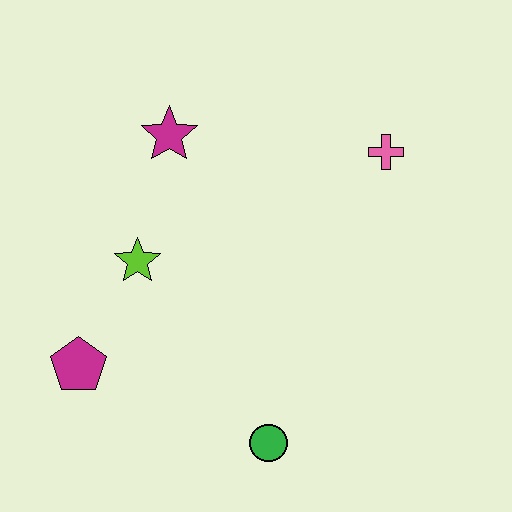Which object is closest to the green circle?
The magenta pentagon is closest to the green circle.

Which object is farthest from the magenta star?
The green circle is farthest from the magenta star.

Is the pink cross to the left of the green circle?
No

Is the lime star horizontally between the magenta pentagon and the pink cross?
Yes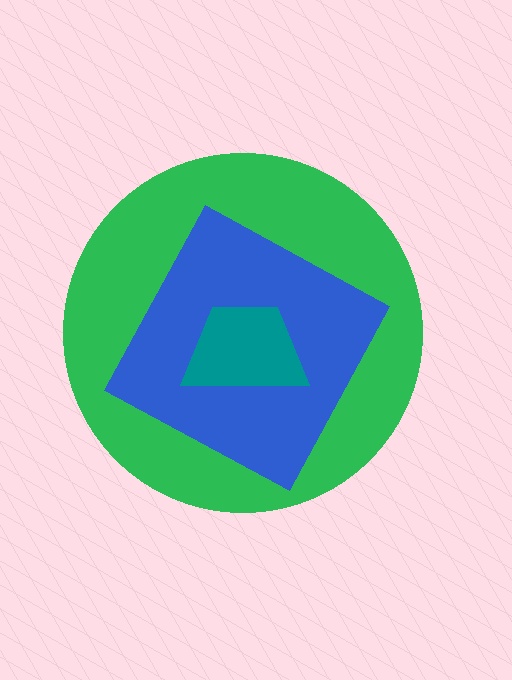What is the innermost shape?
The teal trapezoid.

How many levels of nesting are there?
3.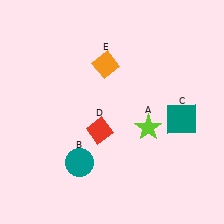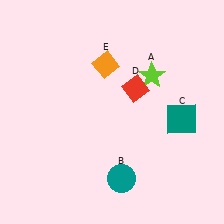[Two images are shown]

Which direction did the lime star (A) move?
The lime star (A) moved up.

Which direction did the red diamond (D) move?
The red diamond (D) moved up.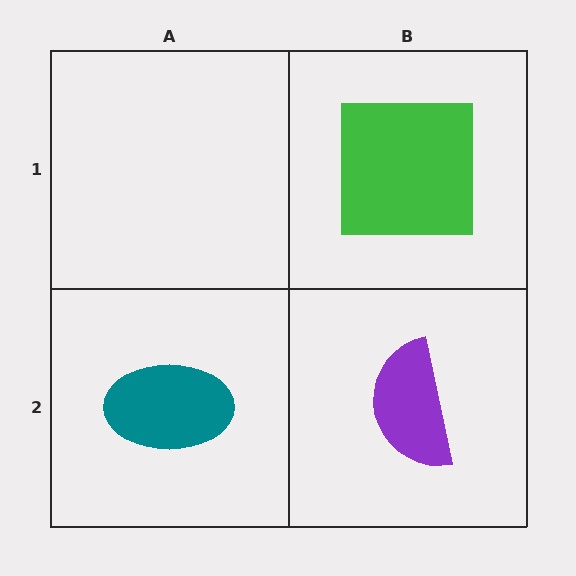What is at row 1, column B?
A green square.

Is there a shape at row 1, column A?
No, that cell is empty.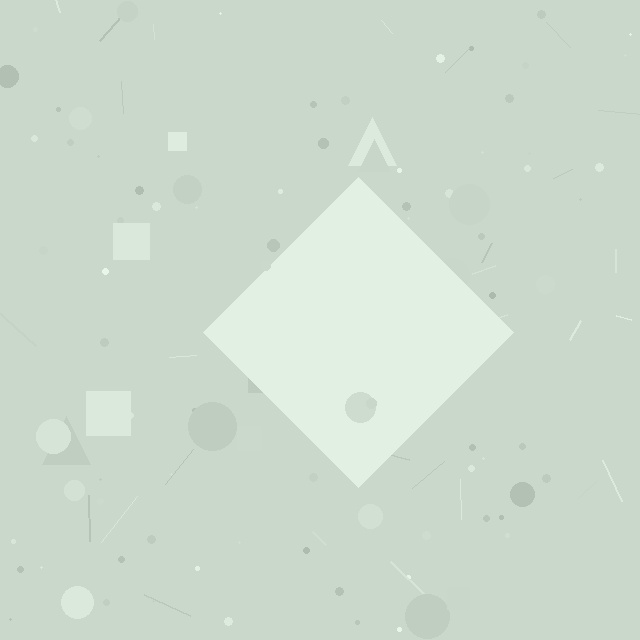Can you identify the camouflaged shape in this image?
The camouflaged shape is a diamond.